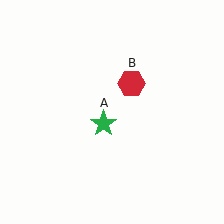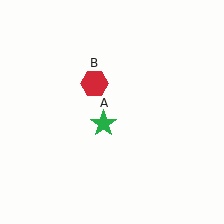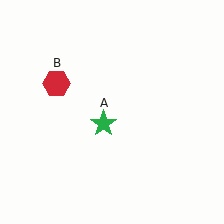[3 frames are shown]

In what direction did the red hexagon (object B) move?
The red hexagon (object B) moved left.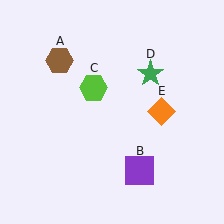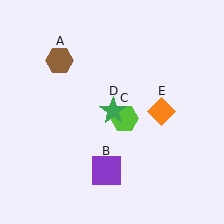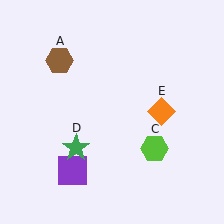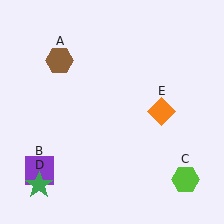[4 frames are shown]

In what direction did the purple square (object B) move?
The purple square (object B) moved left.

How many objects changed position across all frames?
3 objects changed position: purple square (object B), lime hexagon (object C), green star (object D).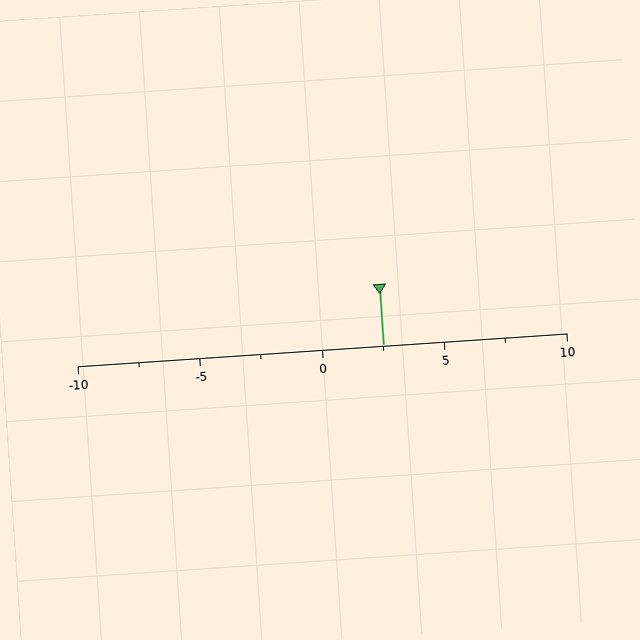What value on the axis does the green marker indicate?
The marker indicates approximately 2.5.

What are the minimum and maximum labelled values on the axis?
The axis runs from -10 to 10.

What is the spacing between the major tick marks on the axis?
The major ticks are spaced 5 apart.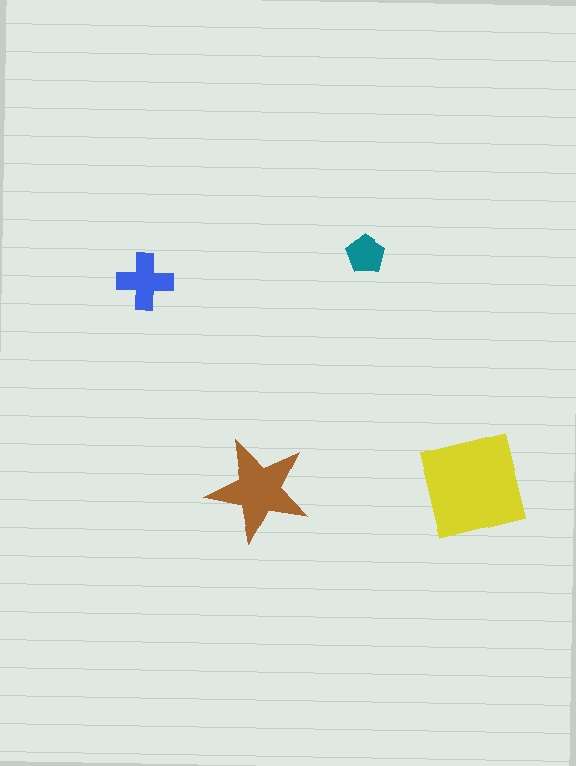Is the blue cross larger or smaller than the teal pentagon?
Larger.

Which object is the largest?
The yellow square.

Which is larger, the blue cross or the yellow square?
The yellow square.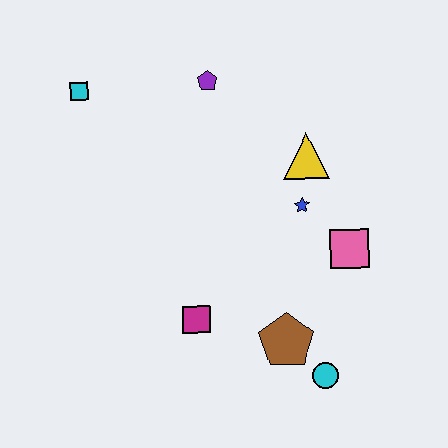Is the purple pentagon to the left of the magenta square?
No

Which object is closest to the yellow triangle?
The blue star is closest to the yellow triangle.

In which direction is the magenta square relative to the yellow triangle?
The magenta square is below the yellow triangle.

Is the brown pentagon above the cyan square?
No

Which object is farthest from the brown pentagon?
The cyan square is farthest from the brown pentagon.